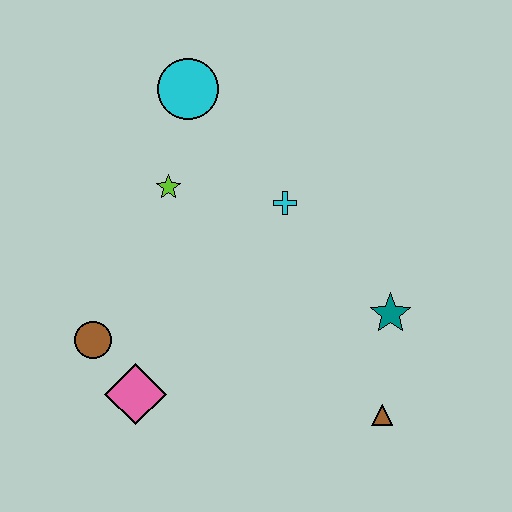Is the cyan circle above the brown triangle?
Yes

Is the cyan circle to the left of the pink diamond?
No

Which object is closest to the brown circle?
The pink diamond is closest to the brown circle.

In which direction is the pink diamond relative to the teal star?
The pink diamond is to the left of the teal star.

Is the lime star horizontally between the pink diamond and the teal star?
Yes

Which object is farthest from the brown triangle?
The cyan circle is farthest from the brown triangle.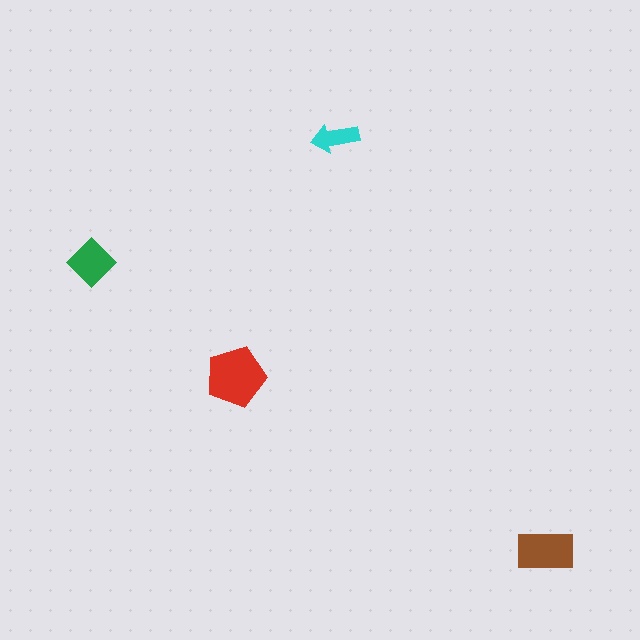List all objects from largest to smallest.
The red pentagon, the brown rectangle, the green diamond, the cyan arrow.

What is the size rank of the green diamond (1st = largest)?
3rd.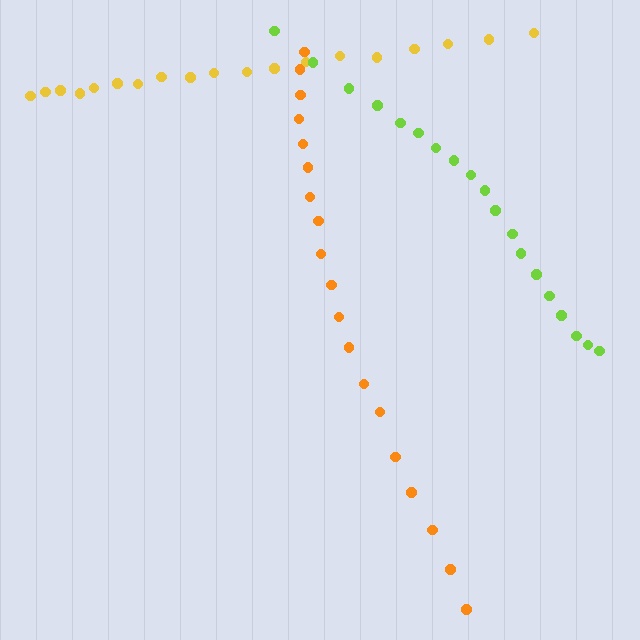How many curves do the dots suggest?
There are 3 distinct paths.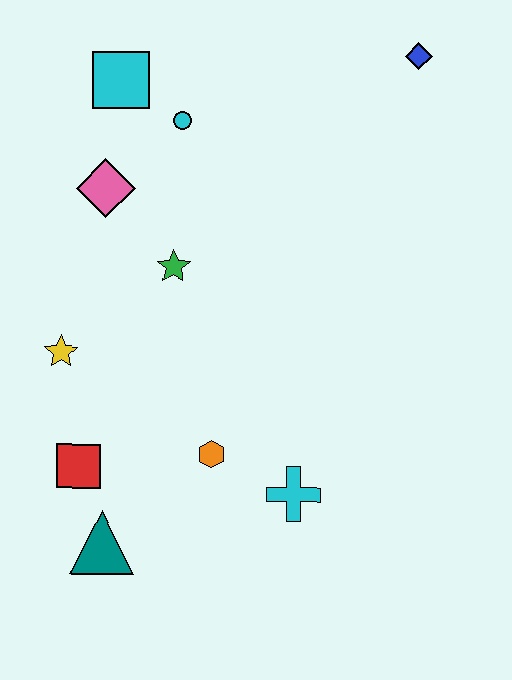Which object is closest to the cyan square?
The cyan circle is closest to the cyan square.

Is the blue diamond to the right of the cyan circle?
Yes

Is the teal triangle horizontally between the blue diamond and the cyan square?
No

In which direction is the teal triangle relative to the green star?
The teal triangle is below the green star.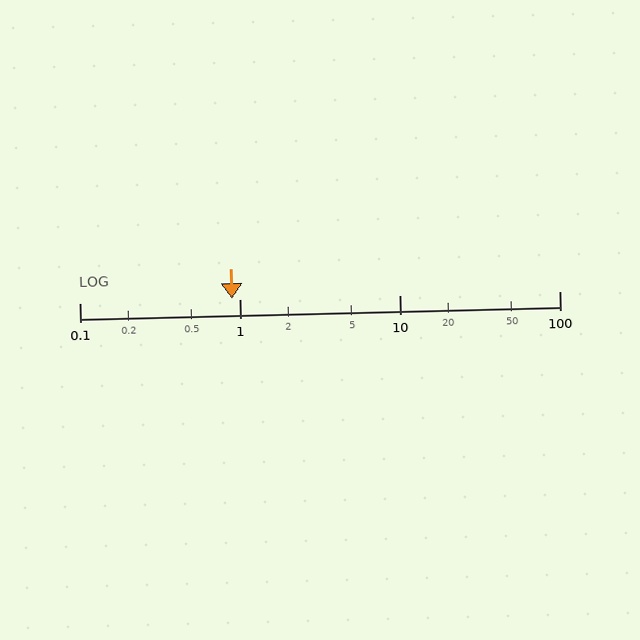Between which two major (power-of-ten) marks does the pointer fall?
The pointer is between 0.1 and 1.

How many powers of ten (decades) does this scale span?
The scale spans 3 decades, from 0.1 to 100.